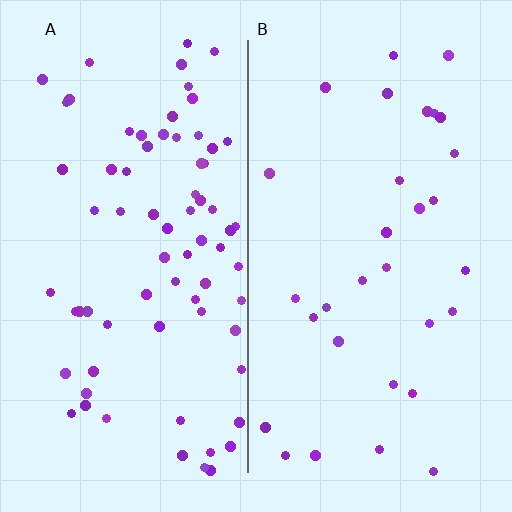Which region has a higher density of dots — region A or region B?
A (the left).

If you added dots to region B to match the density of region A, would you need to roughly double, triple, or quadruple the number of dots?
Approximately double.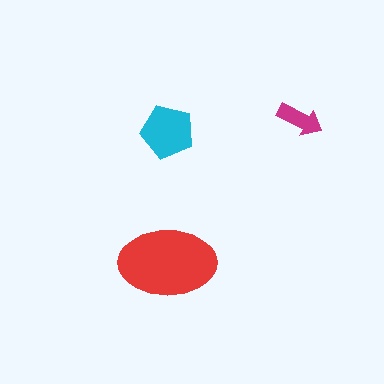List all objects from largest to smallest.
The red ellipse, the cyan pentagon, the magenta arrow.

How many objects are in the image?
There are 3 objects in the image.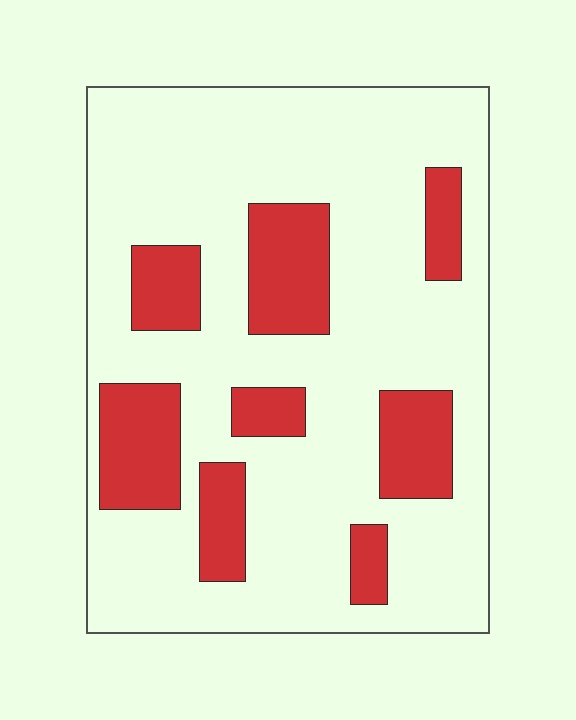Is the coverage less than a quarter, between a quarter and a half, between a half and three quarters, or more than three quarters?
Less than a quarter.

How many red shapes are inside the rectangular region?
8.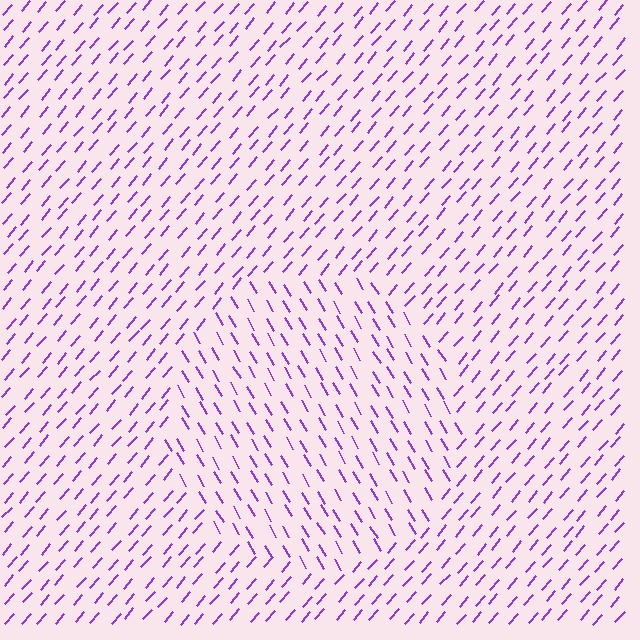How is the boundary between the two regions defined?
The boundary is defined purely by a change in line orientation (approximately 71 degrees difference). All lines are the same color and thickness.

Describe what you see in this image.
The image is filled with small purple line segments. A circle region in the image has lines oriented differently from the surrounding lines, creating a visible texture boundary.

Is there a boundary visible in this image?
Yes, there is a texture boundary formed by a change in line orientation.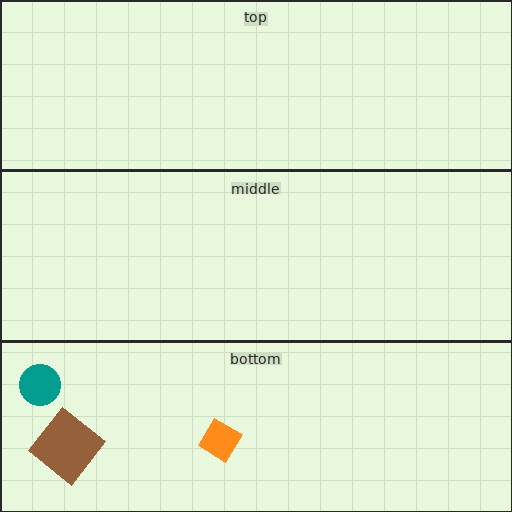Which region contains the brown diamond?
The bottom region.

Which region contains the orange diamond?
The bottom region.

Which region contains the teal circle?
The bottom region.